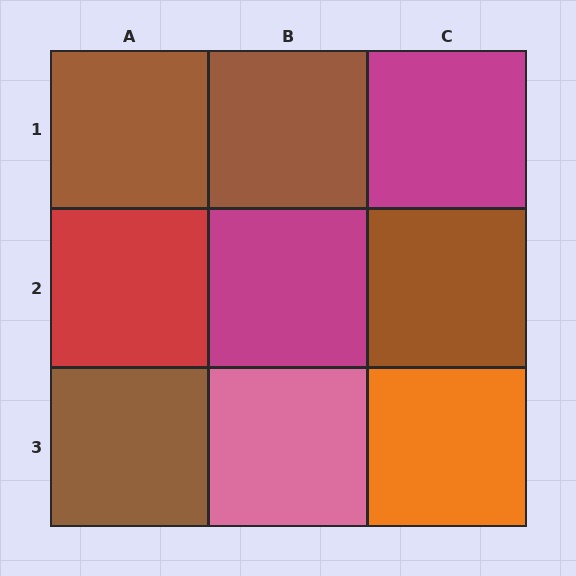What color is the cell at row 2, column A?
Red.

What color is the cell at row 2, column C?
Brown.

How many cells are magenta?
2 cells are magenta.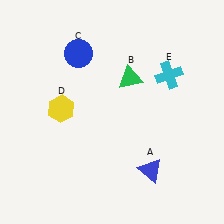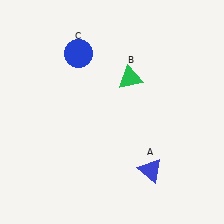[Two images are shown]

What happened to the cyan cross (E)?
The cyan cross (E) was removed in Image 2. It was in the top-right area of Image 1.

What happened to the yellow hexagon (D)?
The yellow hexagon (D) was removed in Image 2. It was in the top-left area of Image 1.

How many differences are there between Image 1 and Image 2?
There are 2 differences between the two images.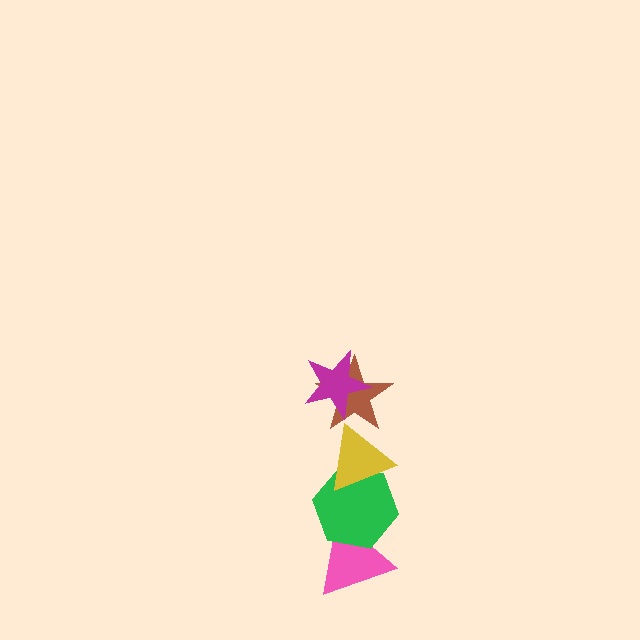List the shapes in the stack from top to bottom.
From top to bottom: the magenta star, the brown star, the yellow triangle, the green hexagon, the pink triangle.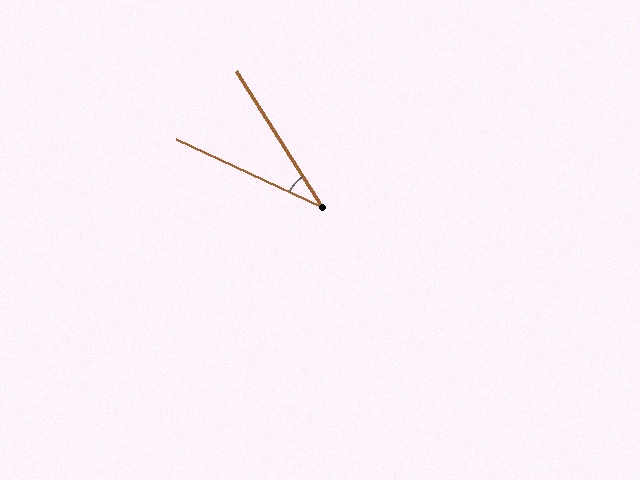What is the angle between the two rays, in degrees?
Approximately 33 degrees.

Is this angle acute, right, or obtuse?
It is acute.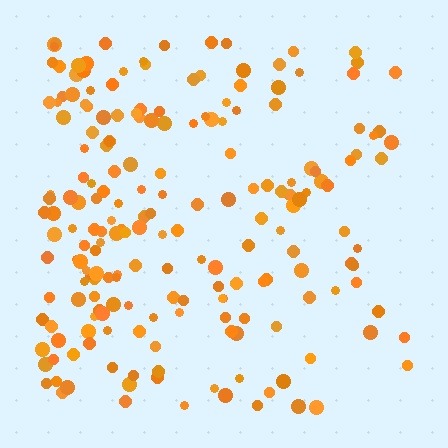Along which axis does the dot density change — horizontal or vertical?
Horizontal.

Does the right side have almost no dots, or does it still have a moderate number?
Still a moderate number, just noticeably fewer than the left.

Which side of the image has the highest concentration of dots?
The left.